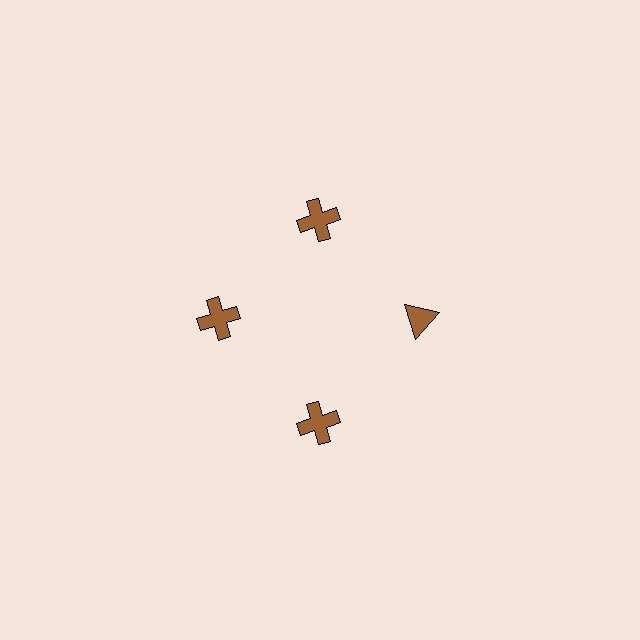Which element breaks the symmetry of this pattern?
The brown triangle at roughly the 3 o'clock position breaks the symmetry. All other shapes are brown crosses.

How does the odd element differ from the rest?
It has a different shape: triangle instead of cross.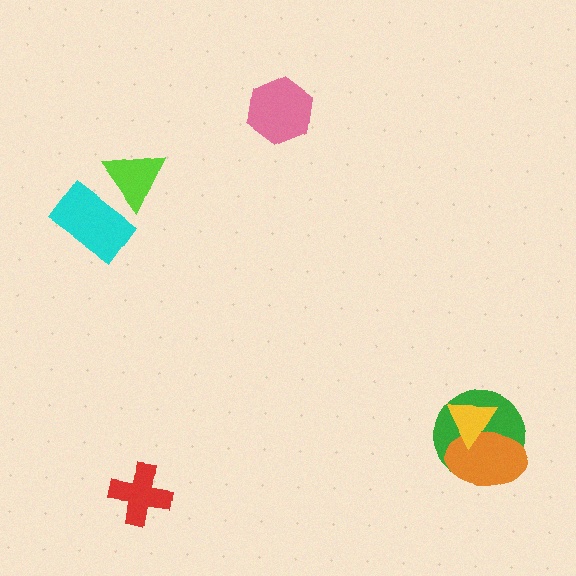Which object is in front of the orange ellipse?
The yellow triangle is in front of the orange ellipse.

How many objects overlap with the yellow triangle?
2 objects overlap with the yellow triangle.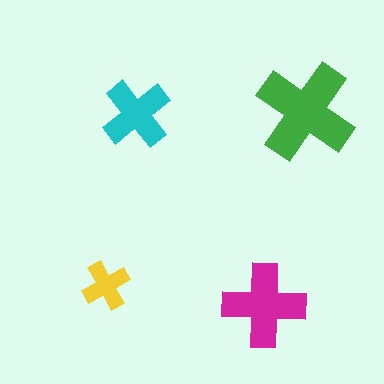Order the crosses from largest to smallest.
the green one, the magenta one, the cyan one, the yellow one.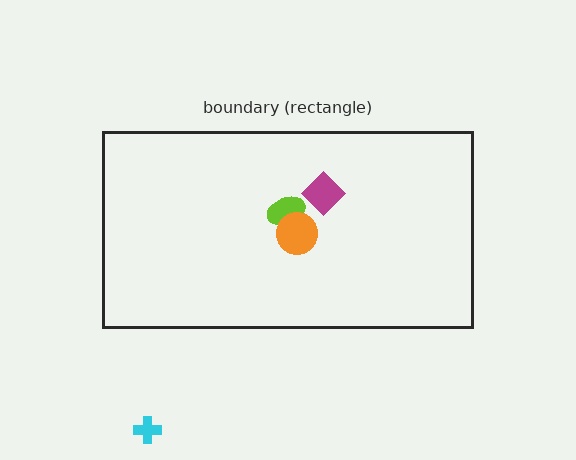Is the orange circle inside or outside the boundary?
Inside.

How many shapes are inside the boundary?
3 inside, 1 outside.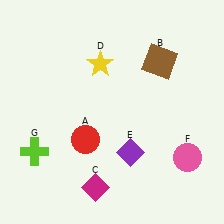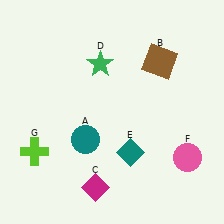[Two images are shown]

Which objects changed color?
A changed from red to teal. D changed from yellow to green. E changed from purple to teal.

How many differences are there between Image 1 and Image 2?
There are 3 differences between the two images.